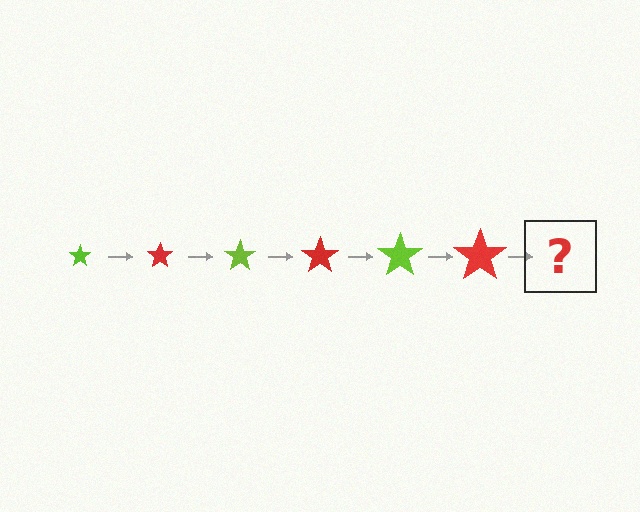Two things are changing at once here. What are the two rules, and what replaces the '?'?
The two rules are that the star grows larger each step and the color cycles through lime and red. The '?' should be a lime star, larger than the previous one.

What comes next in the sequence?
The next element should be a lime star, larger than the previous one.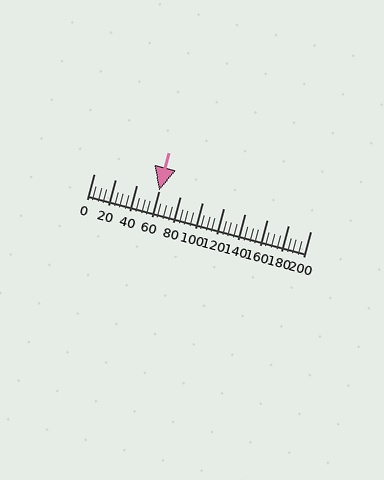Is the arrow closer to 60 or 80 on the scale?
The arrow is closer to 60.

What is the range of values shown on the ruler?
The ruler shows values from 0 to 200.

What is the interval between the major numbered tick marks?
The major tick marks are spaced 20 units apart.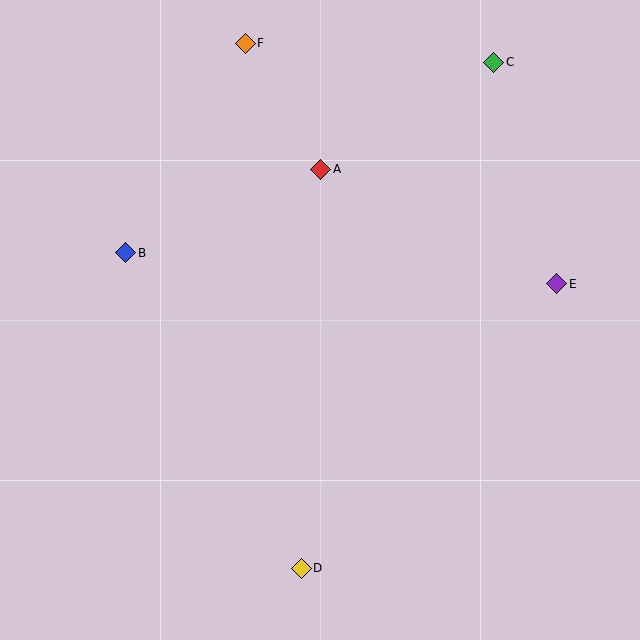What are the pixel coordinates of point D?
Point D is at (301, 568).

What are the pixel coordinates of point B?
Point B is at (126, 253).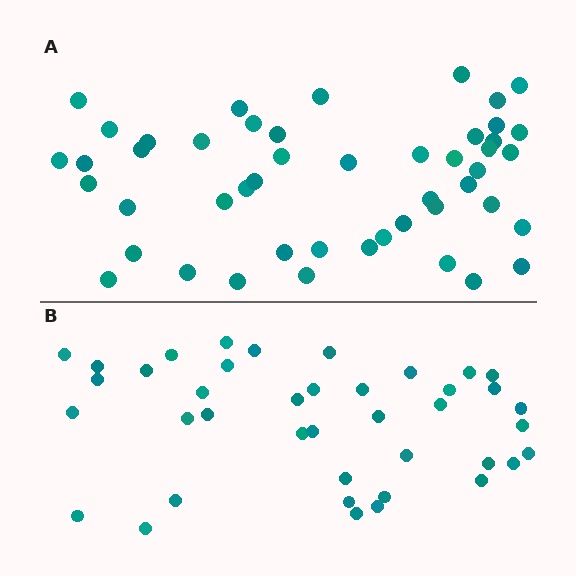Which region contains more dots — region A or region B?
Region A (the top region) has more dots.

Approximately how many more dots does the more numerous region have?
Region A has roughly 8 or so more dots than region B.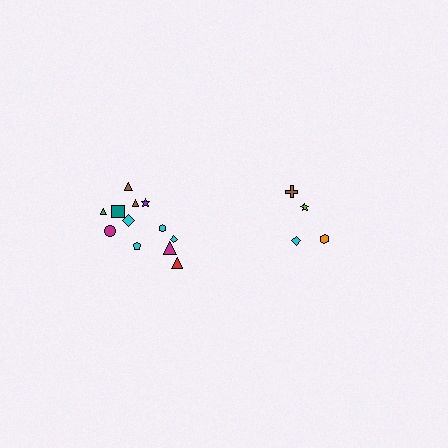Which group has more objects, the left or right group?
The left group.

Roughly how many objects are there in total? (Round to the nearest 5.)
Roughly 15 objects in total.